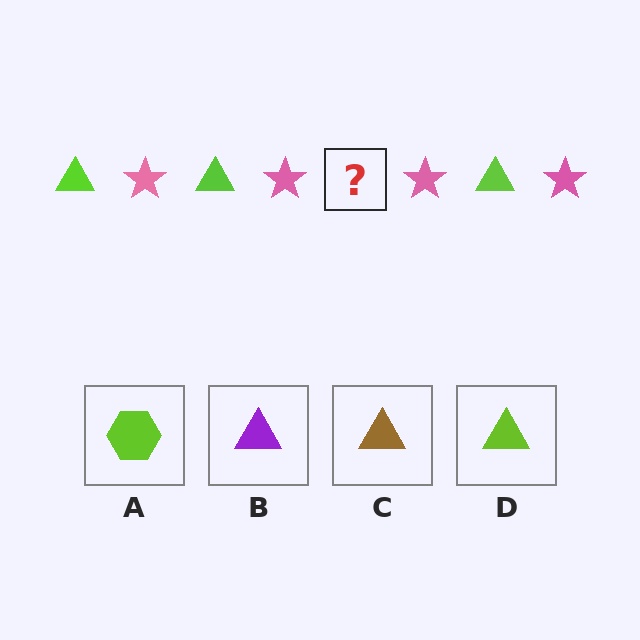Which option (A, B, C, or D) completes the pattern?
D.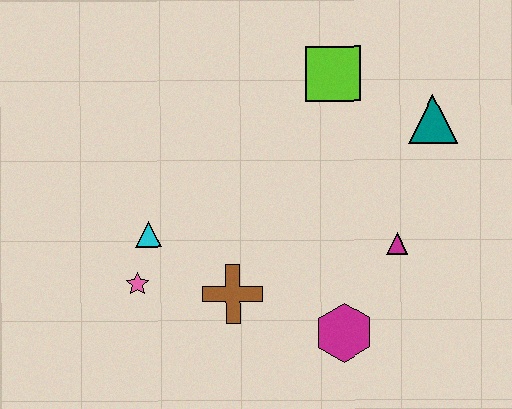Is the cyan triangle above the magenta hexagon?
Yes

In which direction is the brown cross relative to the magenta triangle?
The brown cross is to the left of the magenta triangle.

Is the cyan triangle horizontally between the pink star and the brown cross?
Yes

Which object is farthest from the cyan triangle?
The teal triangle is farthest from the cyan triangle.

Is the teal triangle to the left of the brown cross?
No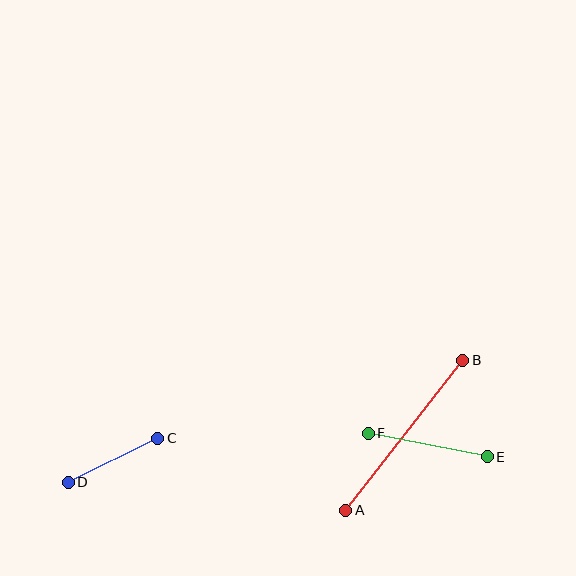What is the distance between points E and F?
The distance is approximately 121 pixels.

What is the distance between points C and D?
The distance is approximately 100 pixels.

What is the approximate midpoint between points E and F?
The midpoint is at approximately (428, 445) pixels.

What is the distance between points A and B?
The distance is approximately 190 pixels.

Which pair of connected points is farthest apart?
Points A and B are farthest apart.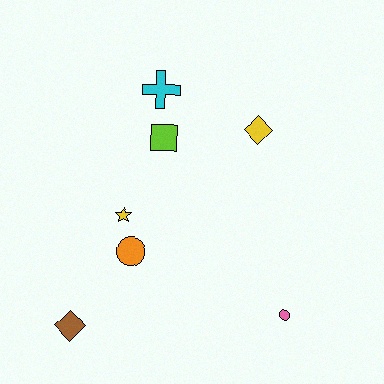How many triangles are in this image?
There are no triangles.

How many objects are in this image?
There are 7 objects.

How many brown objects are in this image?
There is 1 brown object.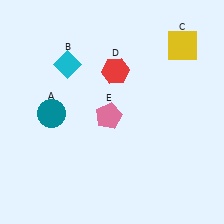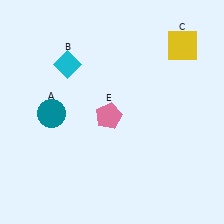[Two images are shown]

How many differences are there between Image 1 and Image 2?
There is 1 difference between the two images.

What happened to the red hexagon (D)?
The red hexagon (D) was removed in Image 2. It was in the top-right area of Image 1.